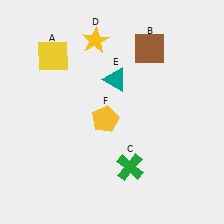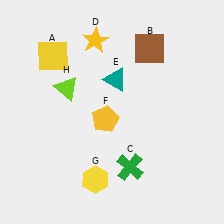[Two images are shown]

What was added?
A yellow hexagon (G), a lime triangle (H) were added in Image 2.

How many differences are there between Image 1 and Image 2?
There are 2 differences between the two images.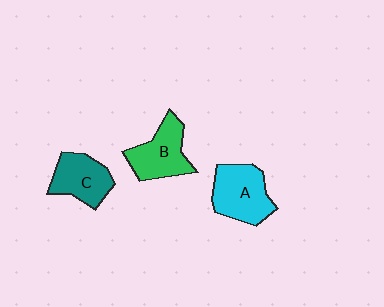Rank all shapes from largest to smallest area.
From largest to smallest: A (cyan), B (green), C (teal).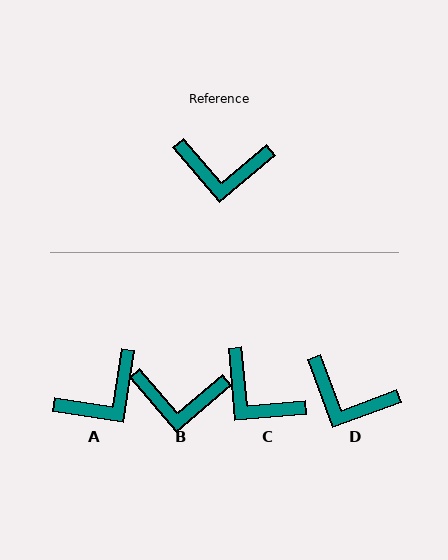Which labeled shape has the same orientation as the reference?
B.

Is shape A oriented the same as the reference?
No, it is off by about 41 degrees.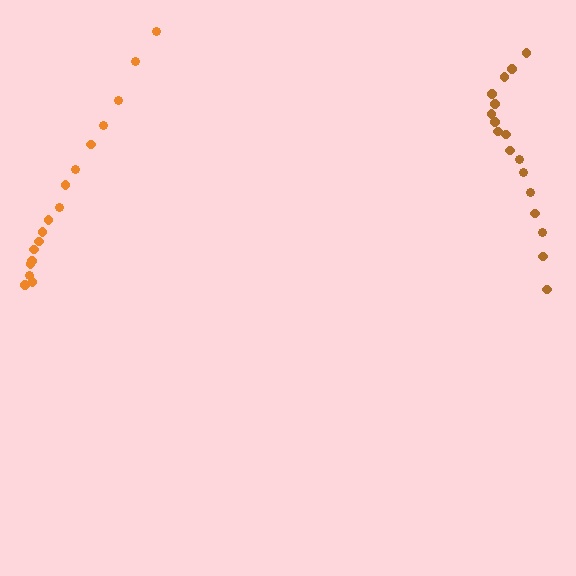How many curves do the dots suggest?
There are 2 distinct paths.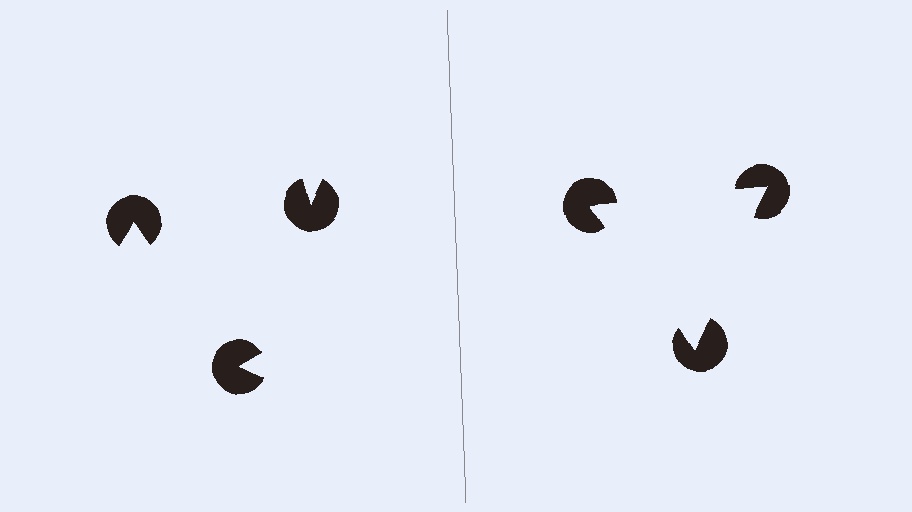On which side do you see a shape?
An illusory triangle appears on the right side. On the left side the wedge cuts are rotated, so no coherent shape forms.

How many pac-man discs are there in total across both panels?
6 — 3 on each side.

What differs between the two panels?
The pac-man discs are positioned identically on both sides; only the wedge orientations differ. On the right they align to a triangle; on the left they are misaligned.